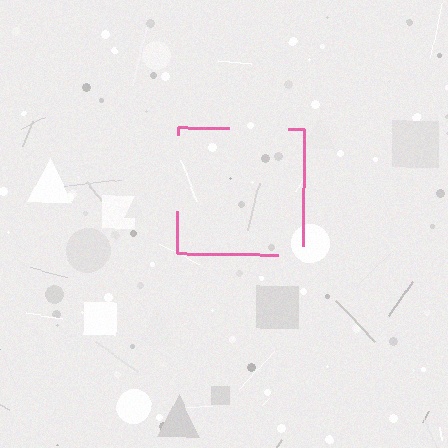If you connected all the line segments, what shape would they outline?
They would outline a square.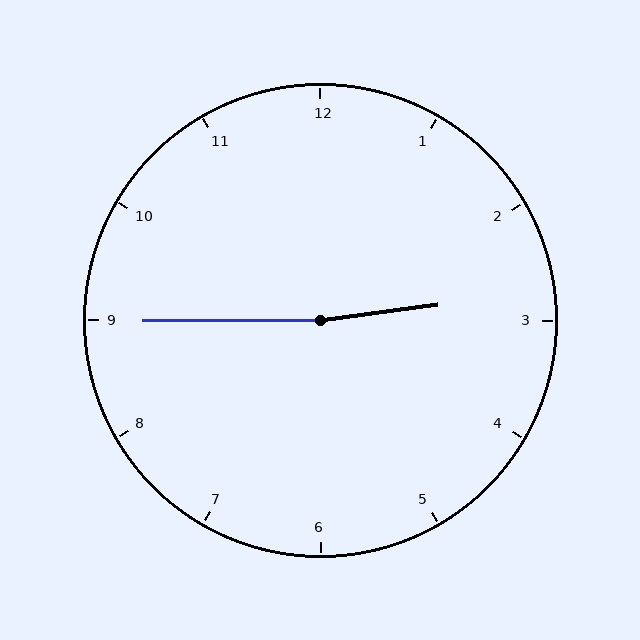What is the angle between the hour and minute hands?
Approximately 172 degrees.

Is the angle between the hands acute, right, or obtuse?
It is obtuse.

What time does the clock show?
2:45.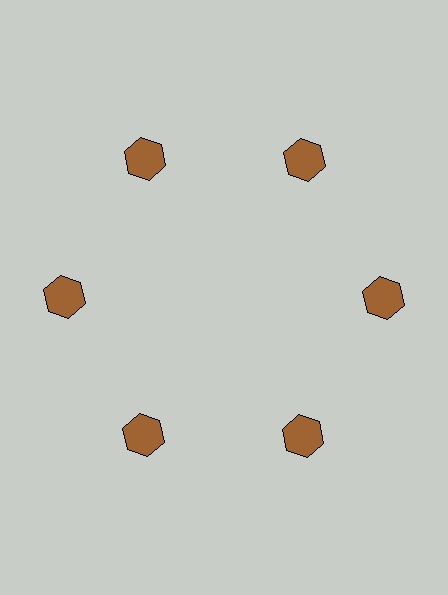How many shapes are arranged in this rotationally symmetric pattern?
There are 6 shapes, arranged in 6 groups of 1.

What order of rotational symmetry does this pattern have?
This pattern has 6-fold rotational symmetry.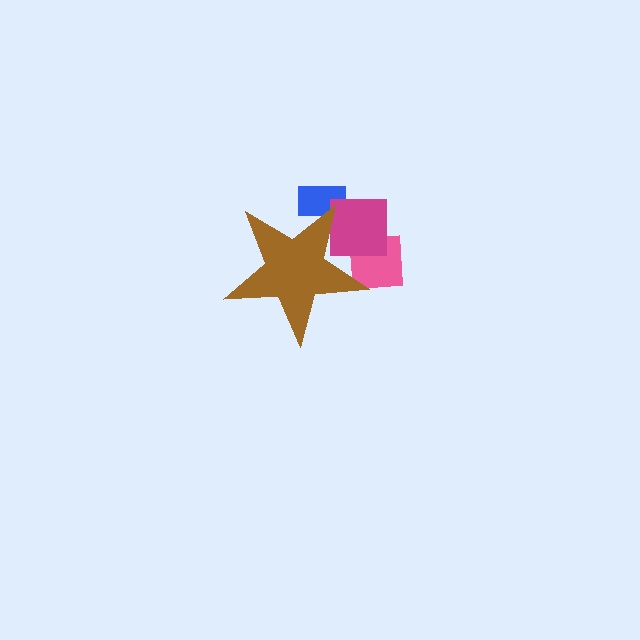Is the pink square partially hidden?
Yes, the pink square is partially hidden behind the brown star.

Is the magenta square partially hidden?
Yes, the magenta square is partially hidden behind the brown star.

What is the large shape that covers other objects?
A brown star.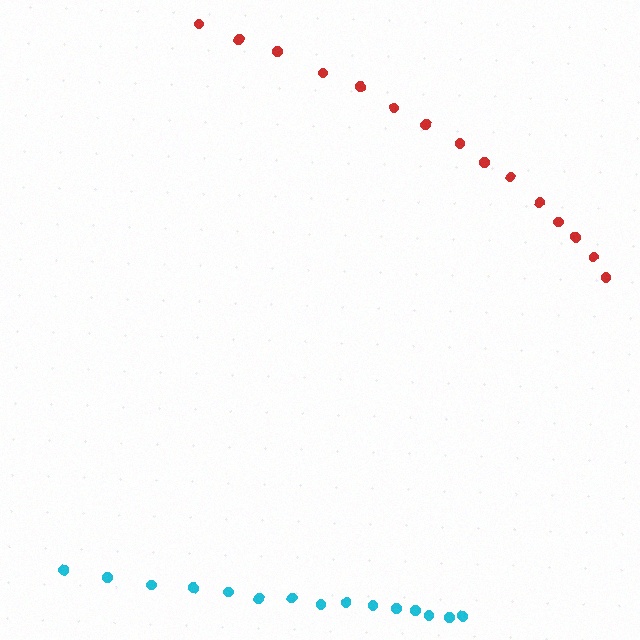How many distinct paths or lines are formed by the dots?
There are 2 distinct paths.